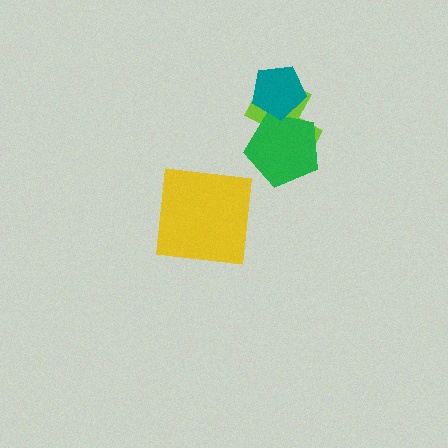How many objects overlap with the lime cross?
2 objects overlap with the lime cross.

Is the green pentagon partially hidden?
Yes, it is partially covered by another shape.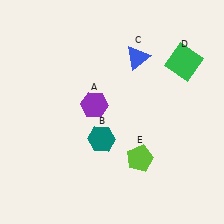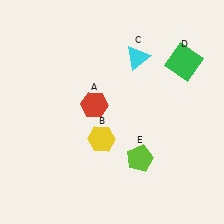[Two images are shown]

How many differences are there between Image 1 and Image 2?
There are 3 differences between the two images.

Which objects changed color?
A changed from purple to red. B changed from teal to yellow. C changed from blue to cyan.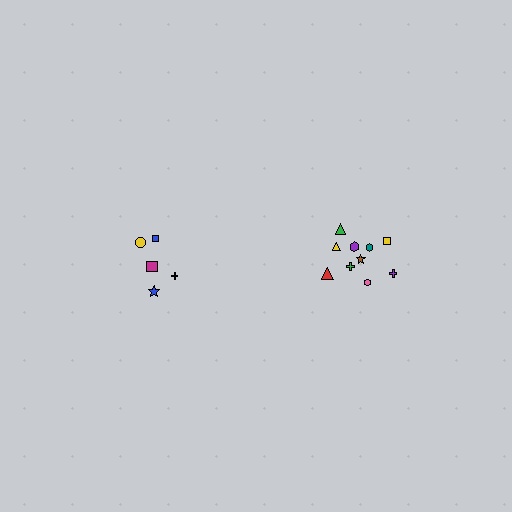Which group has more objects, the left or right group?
The right group.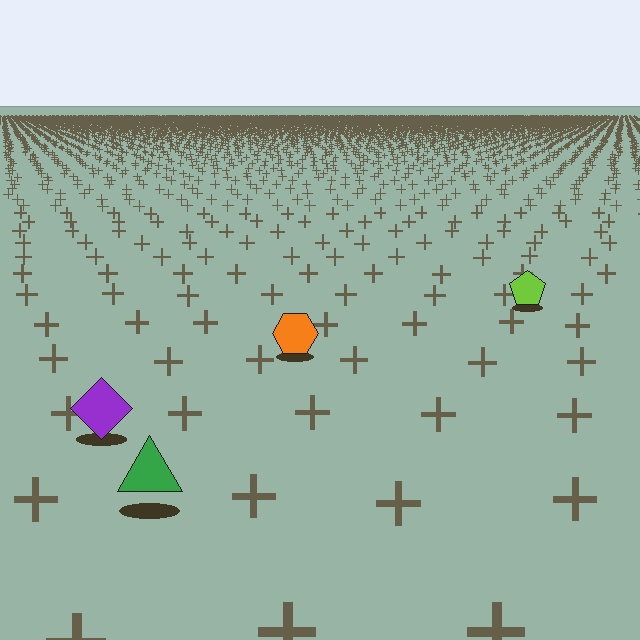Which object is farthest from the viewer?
The lime pentagon is farthest from the viewer. It appears smaller and the ground texture around it is denser.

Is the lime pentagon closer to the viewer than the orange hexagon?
No. The orange hexagon is closer — you can tell from the texture gradient: the ground texture is coarser near it.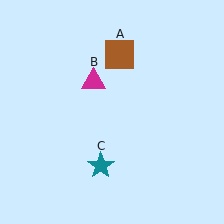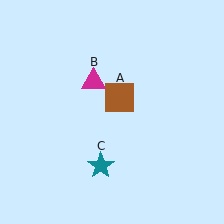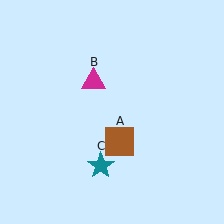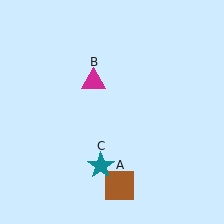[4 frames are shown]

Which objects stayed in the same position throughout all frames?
Magenta triangle (object B) and teal star (object C) remained stationary.